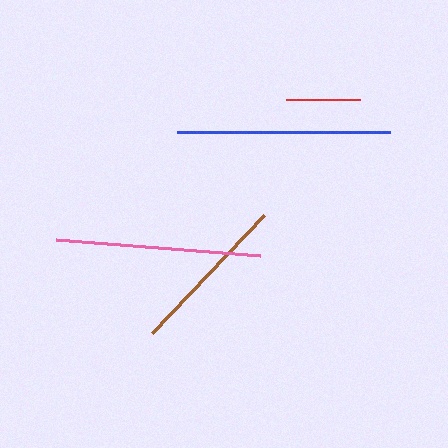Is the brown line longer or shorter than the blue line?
The blue line is longer than the brown line.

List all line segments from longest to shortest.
From longest to shortest: blue, pink, brown, red.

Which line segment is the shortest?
The red line is the shortest at approximately 74 pixels.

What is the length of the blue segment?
The blue segment is approximately 214 pixels long.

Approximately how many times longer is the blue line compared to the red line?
The blue line is approximately 2.9 times the length of the red line.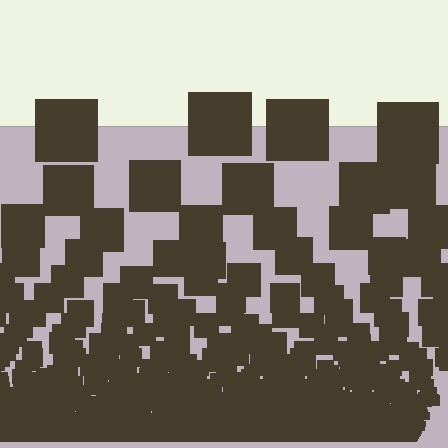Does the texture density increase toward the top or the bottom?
Density increases toward the bottom.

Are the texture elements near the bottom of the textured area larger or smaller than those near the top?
Smaller. The gradient is inverted — elements near the bottom are smaller and denser.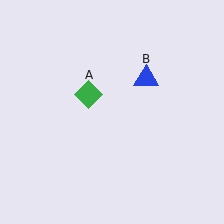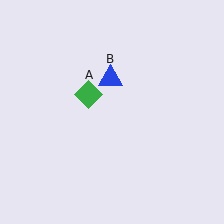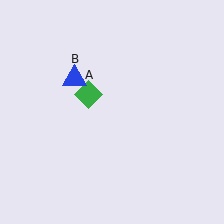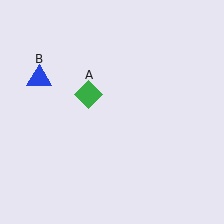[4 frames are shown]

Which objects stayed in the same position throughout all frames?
Green diamond (object A) remained stationary.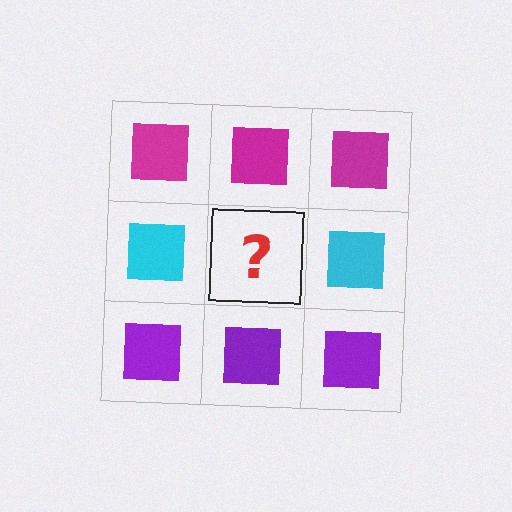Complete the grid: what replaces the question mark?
The question mark should be replaced with a cyan square.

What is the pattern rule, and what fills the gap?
The rule is that each row has a consistent color. The gap should be filled with a cyan square.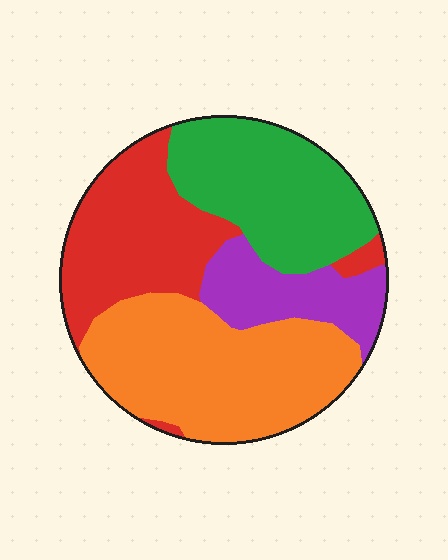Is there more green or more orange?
Orange.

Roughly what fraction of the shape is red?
Red covers roughly 25% of the shape.